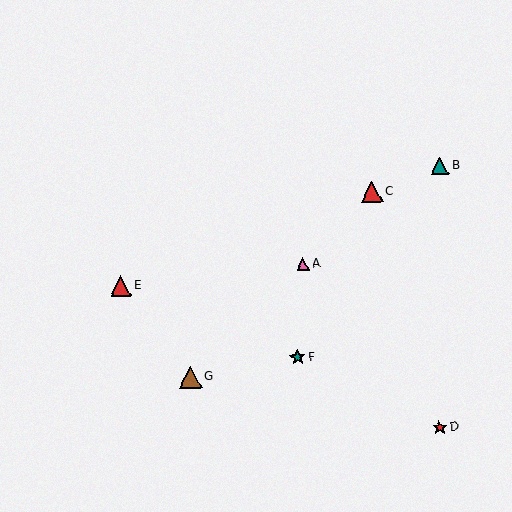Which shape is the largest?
The brown triangle (labeled G) is the largest.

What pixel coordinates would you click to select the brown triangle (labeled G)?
Click at (190, 377) to select the brown triangle G.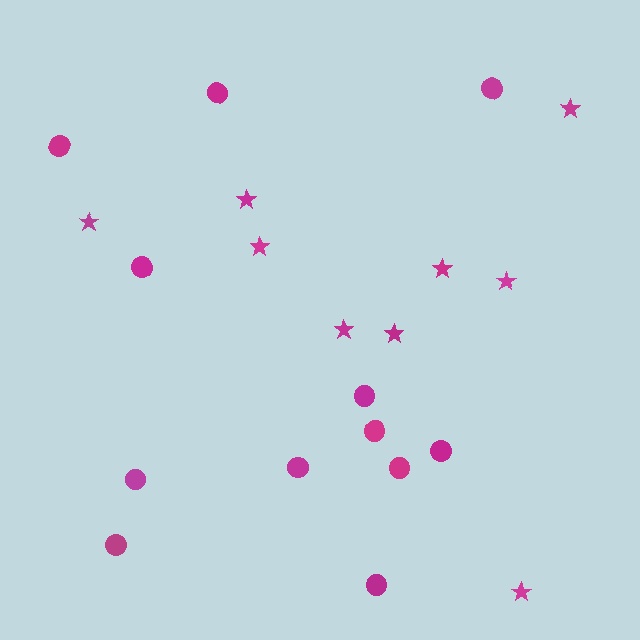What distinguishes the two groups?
There are 2 groups: one group of circles (12) and one group of stars (9).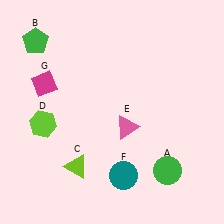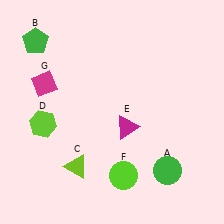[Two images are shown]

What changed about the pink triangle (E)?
In Image 1, E is pink. In Image 2, it changed to magenta.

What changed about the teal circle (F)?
In Image 1, F is teal. In Image 2, it changed to lime.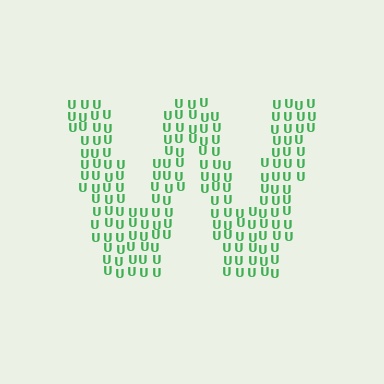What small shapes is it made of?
It is made of small letter U's.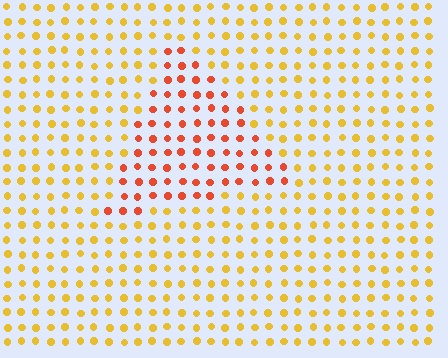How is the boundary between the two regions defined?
The boundary is defined purely by a slight shift in hue (about 38 degrees). Spacing, size, and orientation are identical on both sides.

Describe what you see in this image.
The image is filled with small yellow elements in a uniform arrangement. A triangle-shaped region is visible where the elements are tinted to a slightly different hue, forming a subtle color boundary.